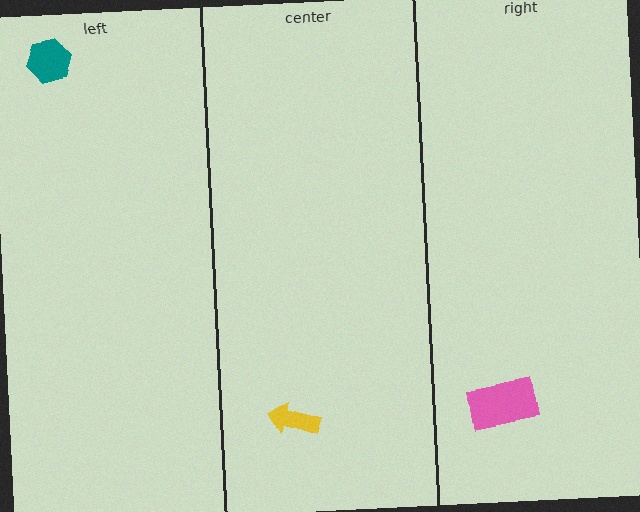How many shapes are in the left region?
1.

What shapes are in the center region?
The yellow arrow.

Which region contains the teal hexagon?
The left region.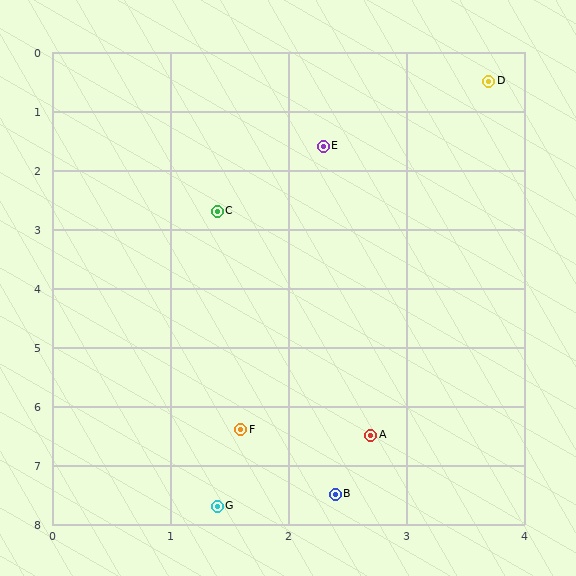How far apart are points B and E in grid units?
Points B and E are about 5.9 grid units apart.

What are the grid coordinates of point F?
Point F is at approximately (1.6, 6.4).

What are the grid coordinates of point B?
Point B is at approximately (2.4, 7.5).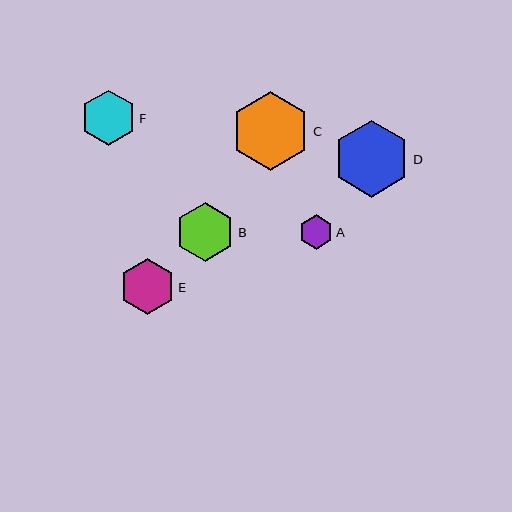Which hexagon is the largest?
Hexagon C is the largest with a size of approximately 79 pixels.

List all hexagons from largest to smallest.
From largest to smallest: C, D, B, E, F, A.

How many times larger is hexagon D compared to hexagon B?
Hexagon D is approximately 1.3 times the size of hexagon B.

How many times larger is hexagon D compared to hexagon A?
Hexagon D is approximately 2.2 times the size of hexagon A.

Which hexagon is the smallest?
Hexagon A is the smallest with a size of approximately 34 pixels.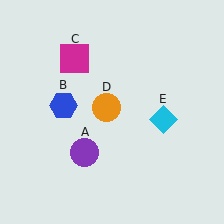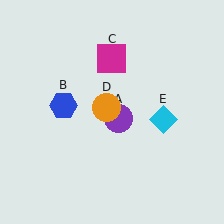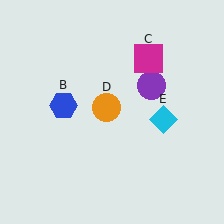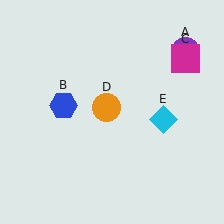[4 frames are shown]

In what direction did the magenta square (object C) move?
The magenta square (object C) moved right.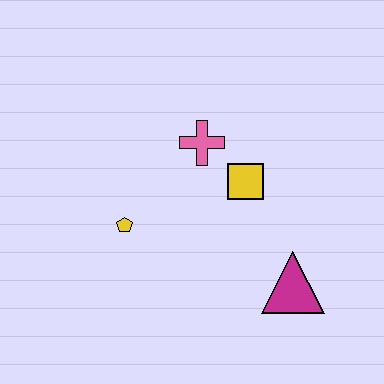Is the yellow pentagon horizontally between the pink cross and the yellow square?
No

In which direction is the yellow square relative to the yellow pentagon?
The yellow square is to the right of the yellow pentagon.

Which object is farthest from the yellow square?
The yellow pentagon is farthest from the yellow square.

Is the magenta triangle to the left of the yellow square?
No